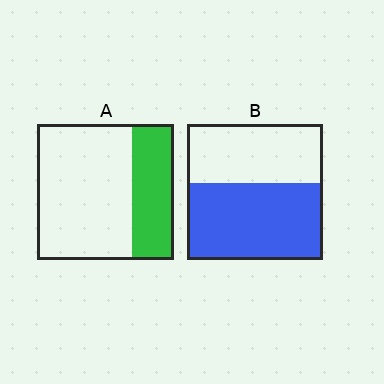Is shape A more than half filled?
No.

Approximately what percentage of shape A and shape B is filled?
A is approximately 30% and B is approximately 55%.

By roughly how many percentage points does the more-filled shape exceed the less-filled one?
By roughly 25 percentage points (B over A).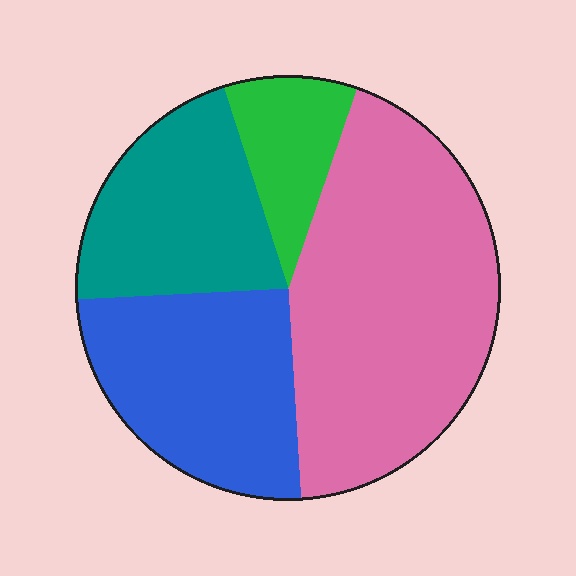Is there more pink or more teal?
Pink.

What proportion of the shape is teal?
Teal covers 21% of the shape.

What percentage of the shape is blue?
Blue covers about 25% of the shape.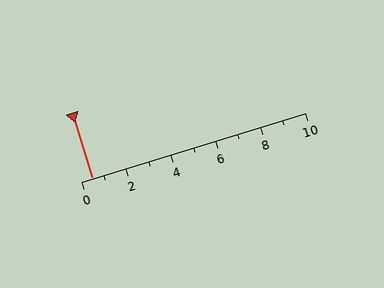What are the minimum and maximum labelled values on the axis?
The axis runs from 0 to 10.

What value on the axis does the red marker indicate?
The marker indicates approximately 0.5.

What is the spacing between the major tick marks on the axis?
The major ticks are spaced 2 apart.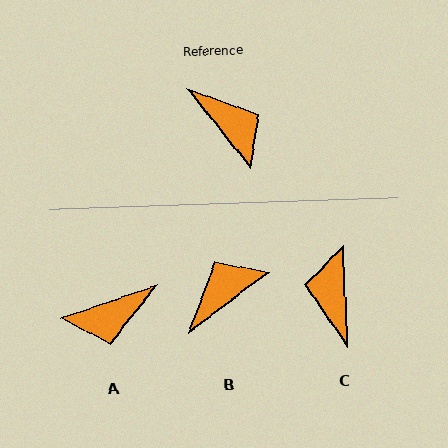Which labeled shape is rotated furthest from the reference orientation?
C, about 144 degrees away.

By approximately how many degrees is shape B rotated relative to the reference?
Approximately 89 degrees counter-clockwise.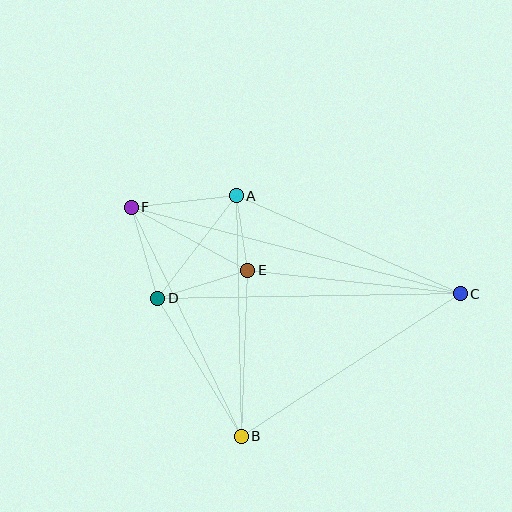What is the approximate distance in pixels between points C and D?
The distance between C and D is approximately 302 pixels.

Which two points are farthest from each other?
Points C and F are farthest from each other.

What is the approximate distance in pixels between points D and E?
The distance between D and E is approximately 94 pixels.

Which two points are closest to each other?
Points A and E are closest to each other.